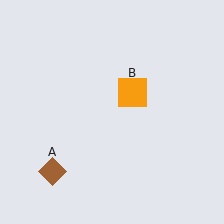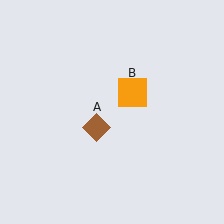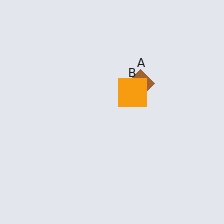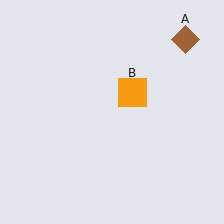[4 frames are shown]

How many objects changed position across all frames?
1 object changed position: brown diamond (object A).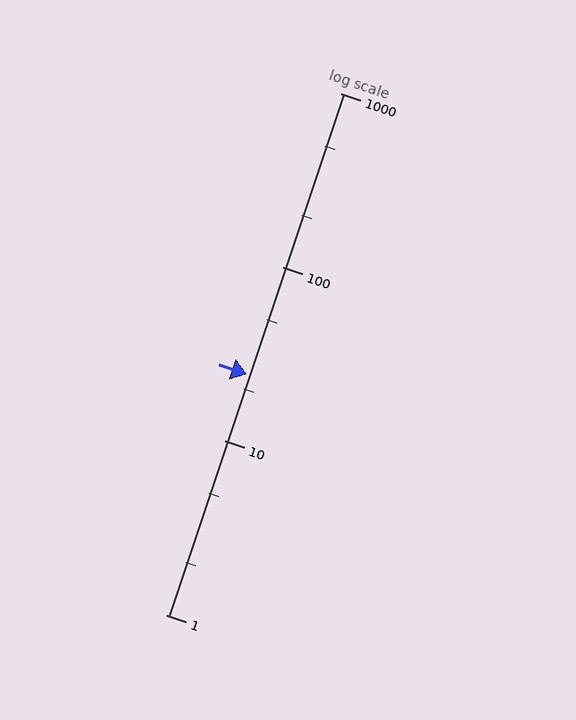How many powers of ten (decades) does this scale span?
The scale spans 3 decades, from 1 to 1000.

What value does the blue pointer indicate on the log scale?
The pointer indicates approximately 24.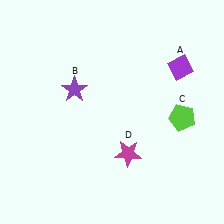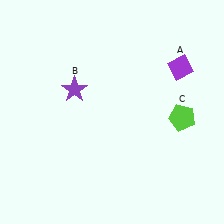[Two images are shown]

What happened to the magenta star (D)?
The magenta star (D) was removed in Image 2. It was in the bottom-right area of Image 1.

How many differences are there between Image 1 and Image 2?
There is 1 difference between the two images.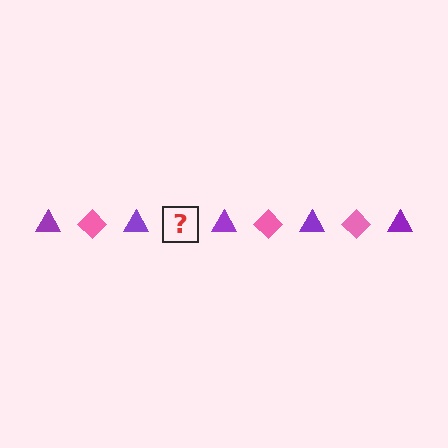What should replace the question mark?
The question mark should be replaced with a pink diamond.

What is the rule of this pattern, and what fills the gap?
The rule is that the pattern alternates between purple triangle and pink diamond. The gap should be filled with a pink diamond.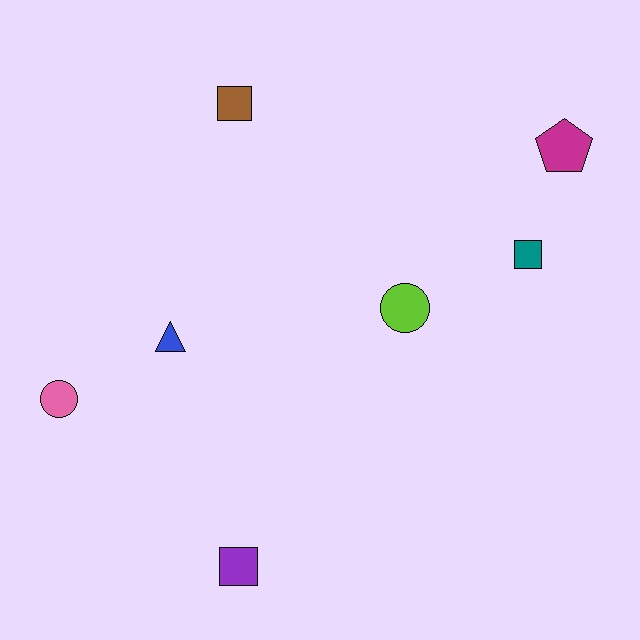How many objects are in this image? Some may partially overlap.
There are 7 objects.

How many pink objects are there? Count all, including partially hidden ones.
There is 1 pink object.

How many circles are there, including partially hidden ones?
There are 2 circles.